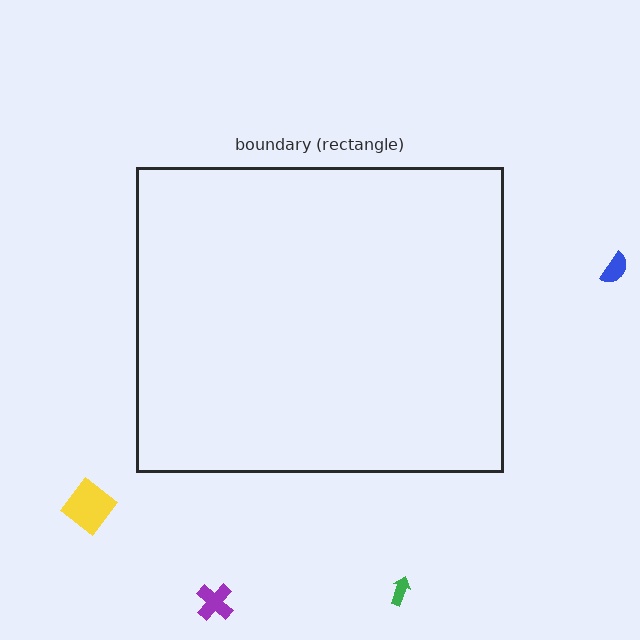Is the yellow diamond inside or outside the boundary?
Outside.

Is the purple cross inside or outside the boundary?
Outside.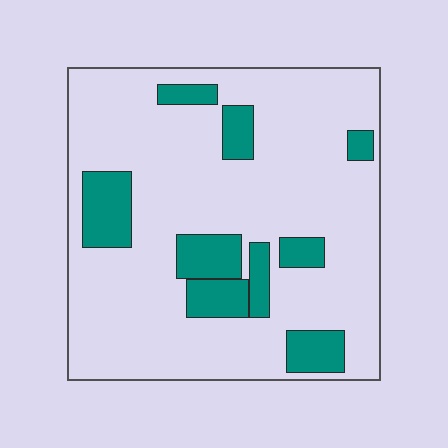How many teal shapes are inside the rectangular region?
9.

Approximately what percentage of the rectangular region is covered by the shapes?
Approximately 20%.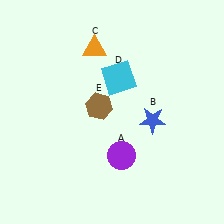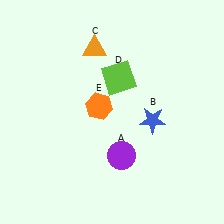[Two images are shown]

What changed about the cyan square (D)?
In Image 1, D is cyan. In Image 2, it changed to lime.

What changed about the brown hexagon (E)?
In Image 1, E is brown. In Image 2, it changed to orange.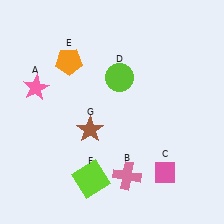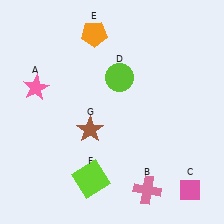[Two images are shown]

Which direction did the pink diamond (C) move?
The pink diamond (C) moved right.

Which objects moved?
The objects that moved are: the pink cross (B), the pink diamond (C), the orange pentagon (E).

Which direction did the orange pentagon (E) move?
The orange pentagon (E) moved up.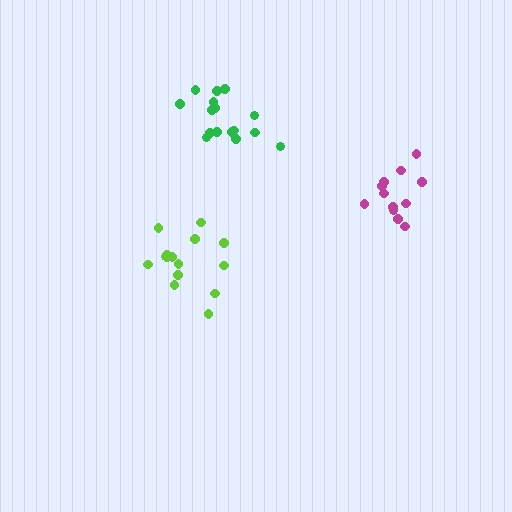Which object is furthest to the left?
The lime cluster is leftmost.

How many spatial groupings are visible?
There are 3 spatial groupings.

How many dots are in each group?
Group 1: 12 dots, Group 2: 15 dots, Group 3: 16 dots (43 total).